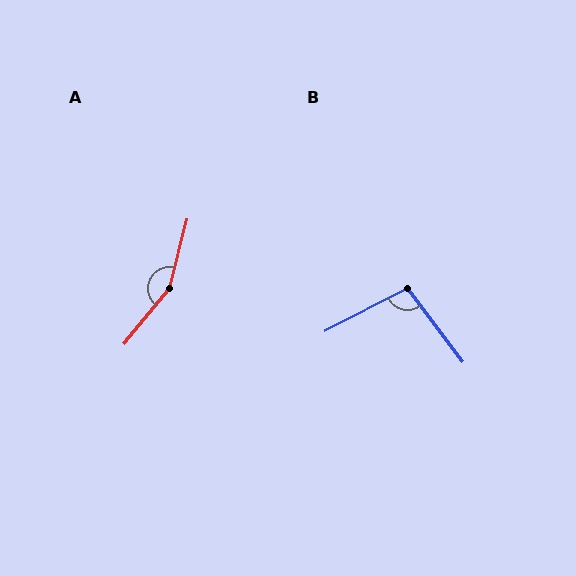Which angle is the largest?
A, at approximately 155 degrees.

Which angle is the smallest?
B, at approximately 99 degrees.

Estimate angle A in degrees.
Approximately 155 degrees.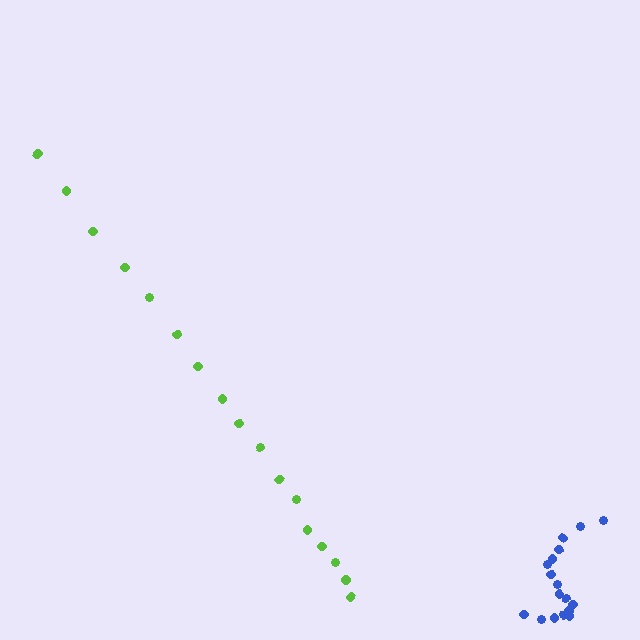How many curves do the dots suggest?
There are 2 distinct paths.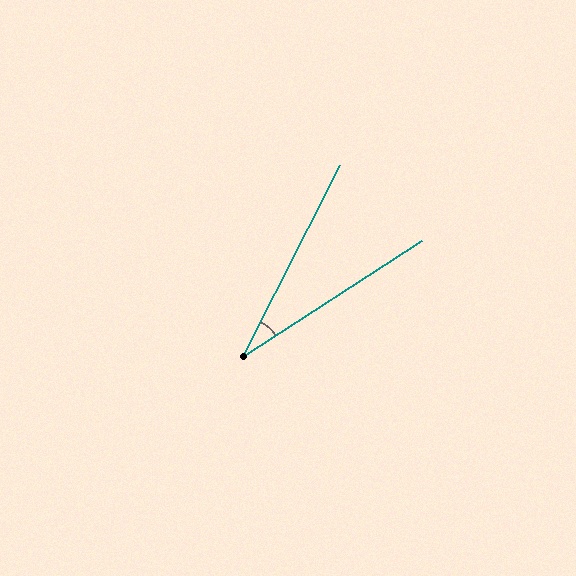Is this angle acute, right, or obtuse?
It is acute.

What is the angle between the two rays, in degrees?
Approximately 30 degrees.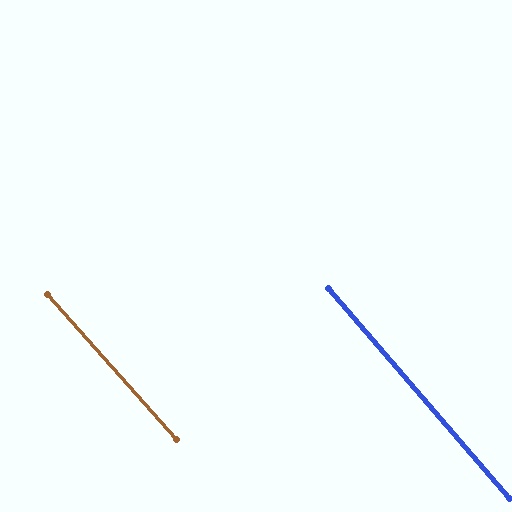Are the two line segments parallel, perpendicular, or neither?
Parallel — their directions differ by only 0.7°.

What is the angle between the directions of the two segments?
Approximately 1 degree.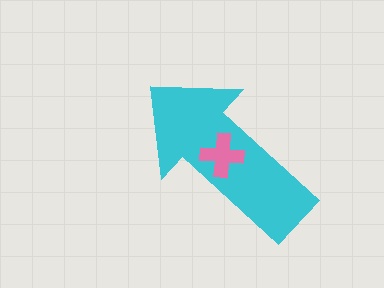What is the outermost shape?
The cyan arrow.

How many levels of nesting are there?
2.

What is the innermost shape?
The pink cross.